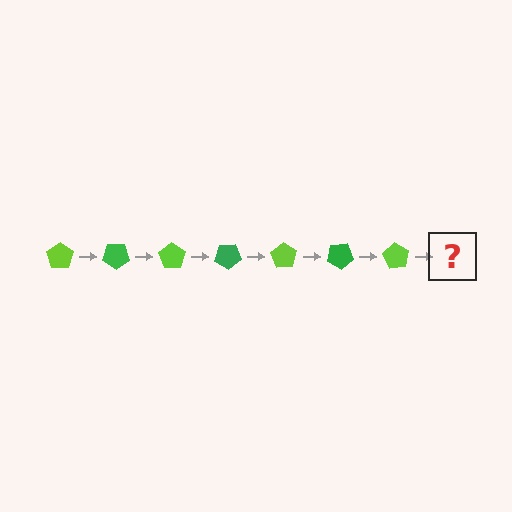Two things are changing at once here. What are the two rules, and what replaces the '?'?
The two rules are that it rotates 35 degrees each step and the color cycles through lime and green. The '?' should be a green pentagon, rotated 245 degrees from the start.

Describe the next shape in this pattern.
It should be a green pentagon, rotated 245 degrees from the start.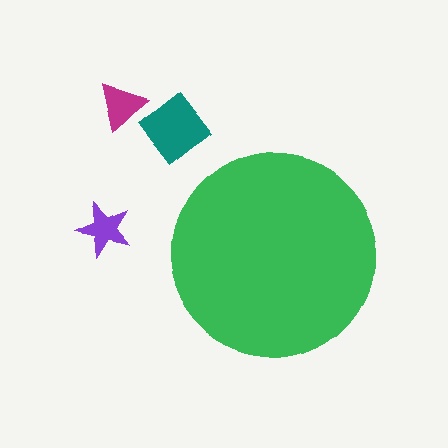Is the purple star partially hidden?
No, the purple star is fully visible.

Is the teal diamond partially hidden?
No, the teal diamond is fully visible.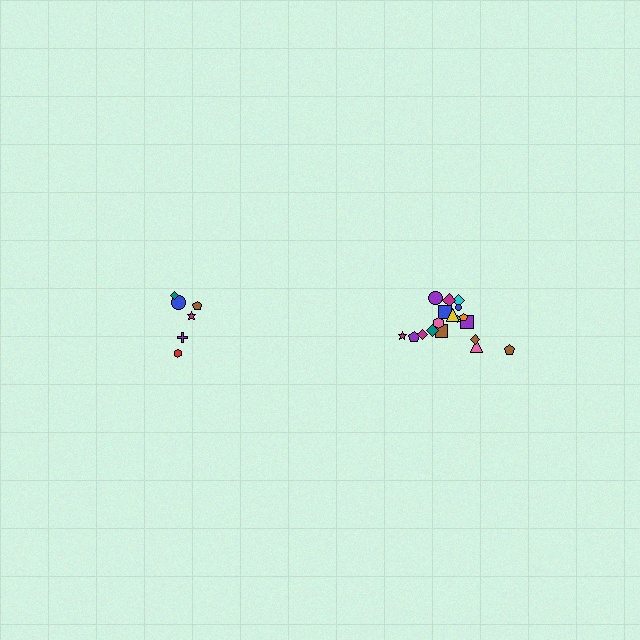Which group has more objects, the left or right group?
The right group.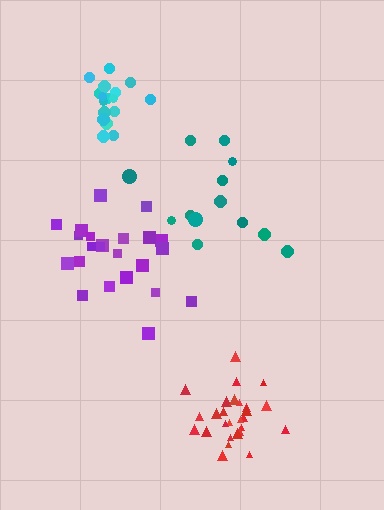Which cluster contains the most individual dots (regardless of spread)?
Red (27).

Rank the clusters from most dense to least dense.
red, cyan, purple, teal.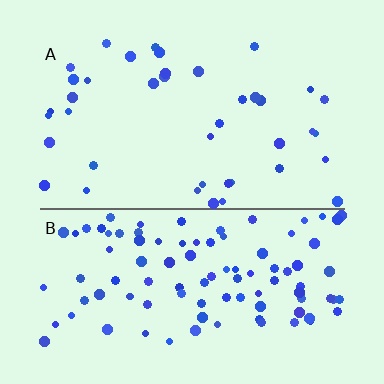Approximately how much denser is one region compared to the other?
Approximately 2.5× — region B over region A.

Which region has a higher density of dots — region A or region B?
B (the bottom).